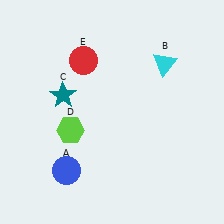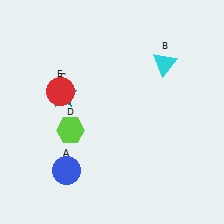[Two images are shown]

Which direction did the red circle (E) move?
The red circle (E) moved down.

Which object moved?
The red circle (E) moved down.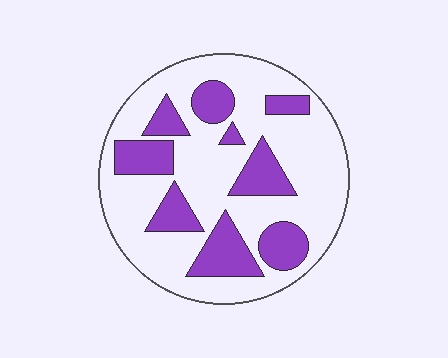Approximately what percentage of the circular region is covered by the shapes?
Approximately 30%.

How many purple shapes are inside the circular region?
9.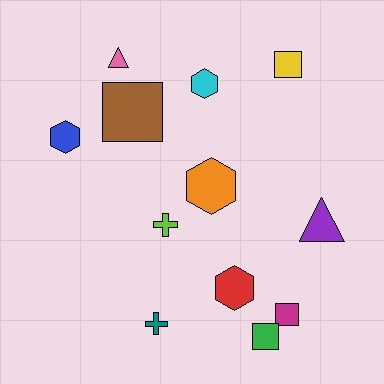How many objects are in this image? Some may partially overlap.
There are 12 objects.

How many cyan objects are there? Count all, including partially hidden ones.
There is 1 cyan object.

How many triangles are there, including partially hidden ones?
There are 2 triangles.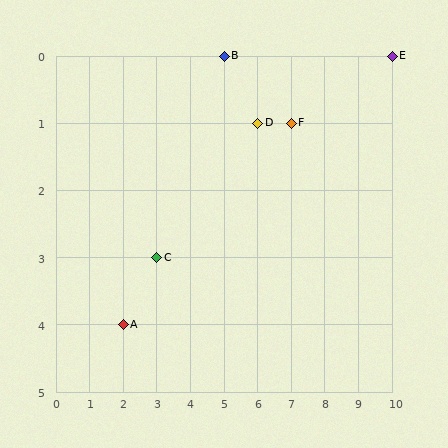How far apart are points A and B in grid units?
Points A and B are 3 columns and 4 rows apart (about 5.0 grid units diagonally).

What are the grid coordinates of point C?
Point C is at grid coordinates (3, 3).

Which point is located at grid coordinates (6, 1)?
Point D is at (6, 1).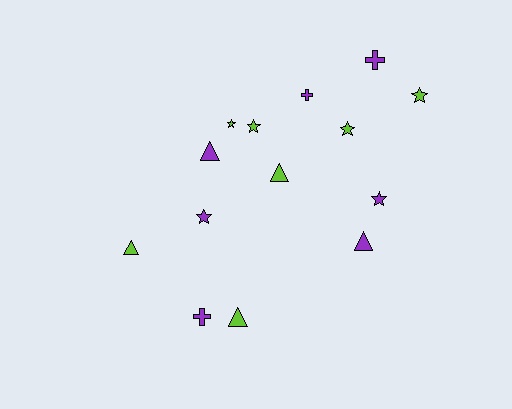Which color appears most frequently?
Purple, with 7 objects.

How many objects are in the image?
There are 14 objects.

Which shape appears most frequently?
Star, with 6 objects.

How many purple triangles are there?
There are 2 purple triangles.